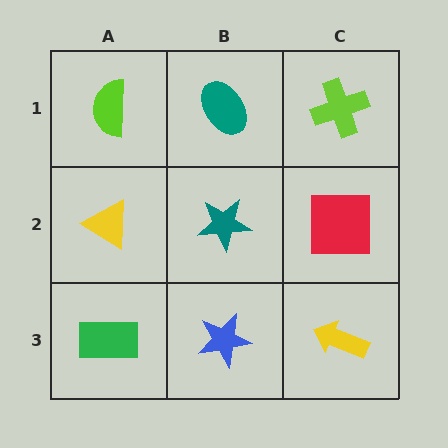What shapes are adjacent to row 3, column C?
A red square (row 2, column C), a blue star (row 3, column B).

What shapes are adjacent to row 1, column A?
A yellow triangle (row 2, column A), a teal ellipse (row 1, column B).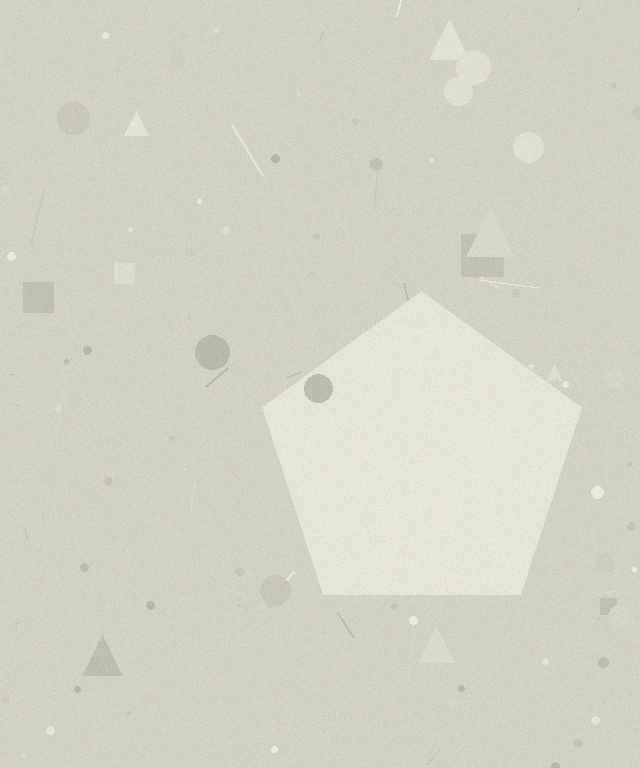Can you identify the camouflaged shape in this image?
The camouflaged shape is a pentagon.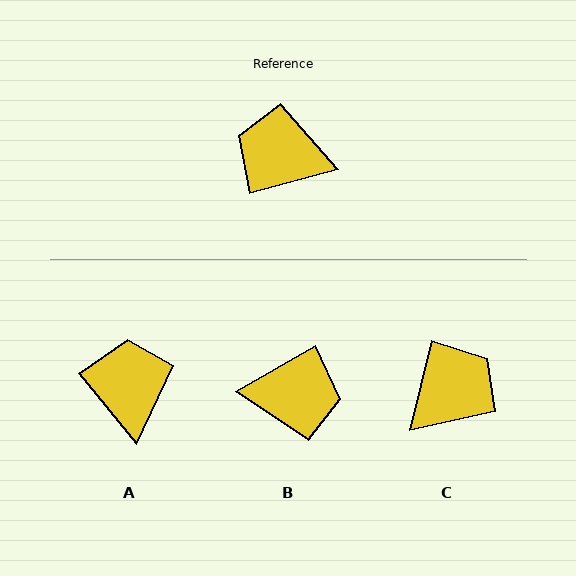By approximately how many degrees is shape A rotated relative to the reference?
Approximately 66 degrees clockwise.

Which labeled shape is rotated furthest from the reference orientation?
B, about 165 degrees away.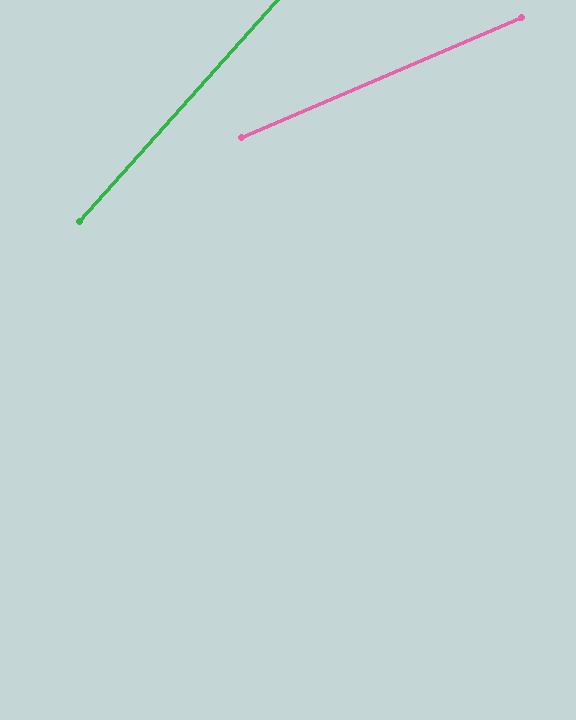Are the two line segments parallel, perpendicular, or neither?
Neither parallel nor perpendicular — they differ by about 25°.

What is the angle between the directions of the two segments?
Approximately 25 degrees.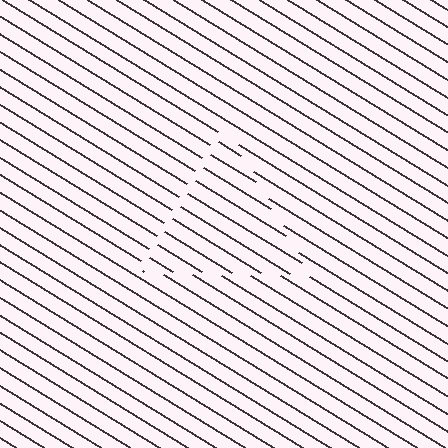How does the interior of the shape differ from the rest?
The interior of the shape contains the same grating, shifted by half a period — the contour is defined by the phase discontinuity where line-ends from the inner and outer gratings abut.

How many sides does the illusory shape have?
3 sides — the line-ends trace a triangle.